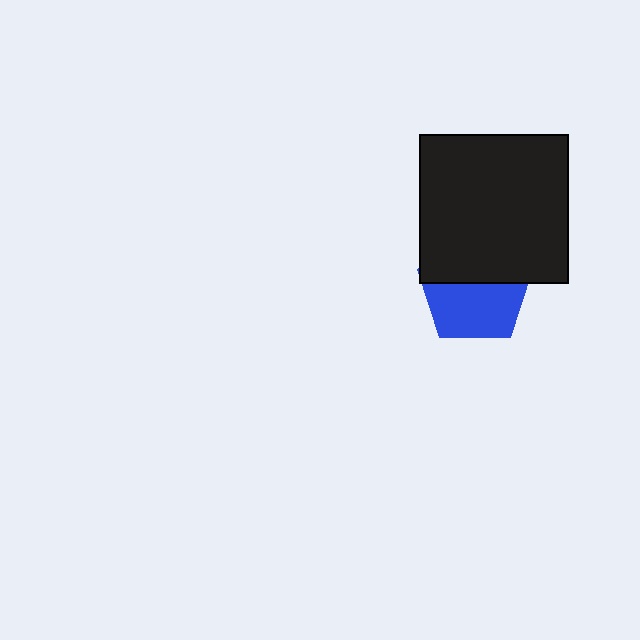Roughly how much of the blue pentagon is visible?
About half of it is visible (roughly 55%).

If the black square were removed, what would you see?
You would see the complete blue pentagon.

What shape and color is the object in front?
The object in front is a black square.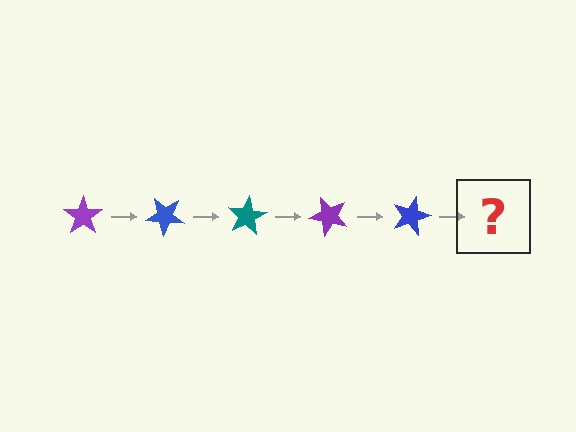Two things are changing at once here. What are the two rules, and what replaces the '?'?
The two rules are that it rotates 40 degrees each step and the color cycles through purple, blue, and teal. The '?' should be a teal star, rotated 200 degrees from the start.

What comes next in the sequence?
The next element should be a teal star, rotated 200 degrees from the start.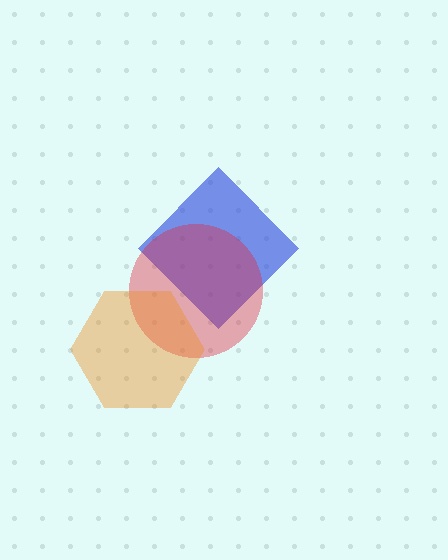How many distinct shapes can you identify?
There are 3 distinct shapes: a blue diamond, a red circle, an orange hexagon.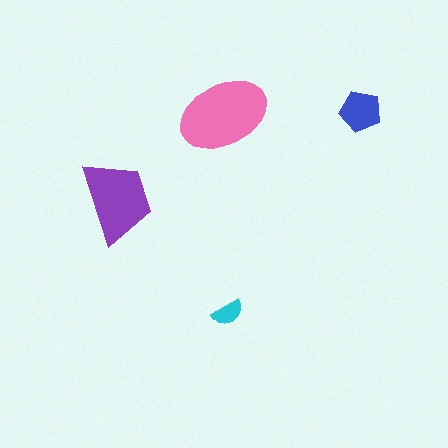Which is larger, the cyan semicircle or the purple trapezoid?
The purple trapezoid.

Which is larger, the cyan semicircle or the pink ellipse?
The pink ellipse.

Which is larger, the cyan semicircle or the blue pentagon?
The blue pentagon.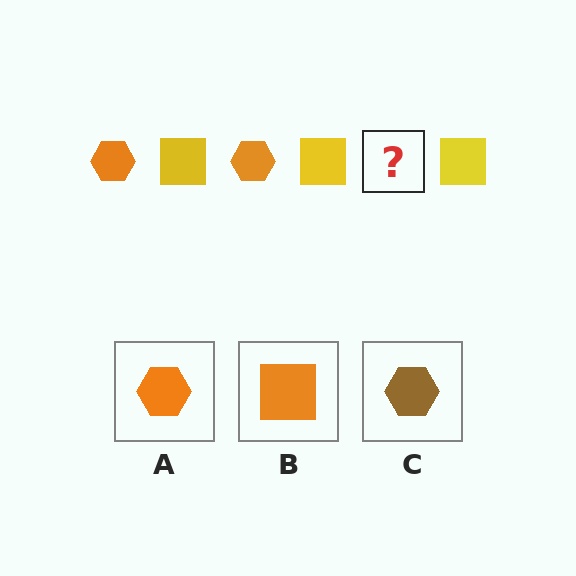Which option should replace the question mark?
Option A.